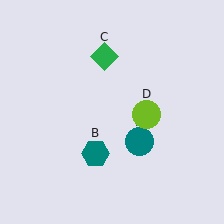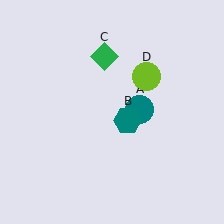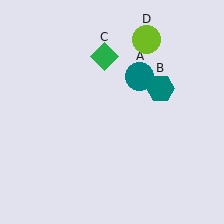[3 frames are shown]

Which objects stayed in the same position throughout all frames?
Green diamond (object C) remained stationary.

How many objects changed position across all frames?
3 objects changed position: teal circle (object A), teal hexagon (object B), lime circle (object D).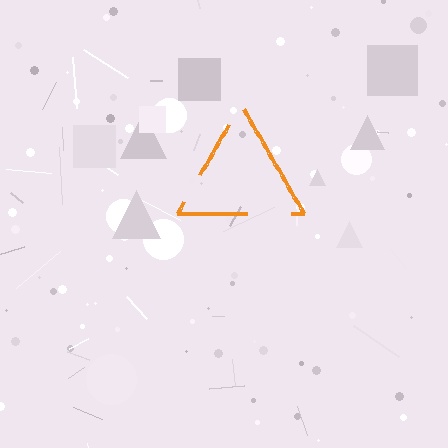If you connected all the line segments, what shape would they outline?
They would outline a triangle.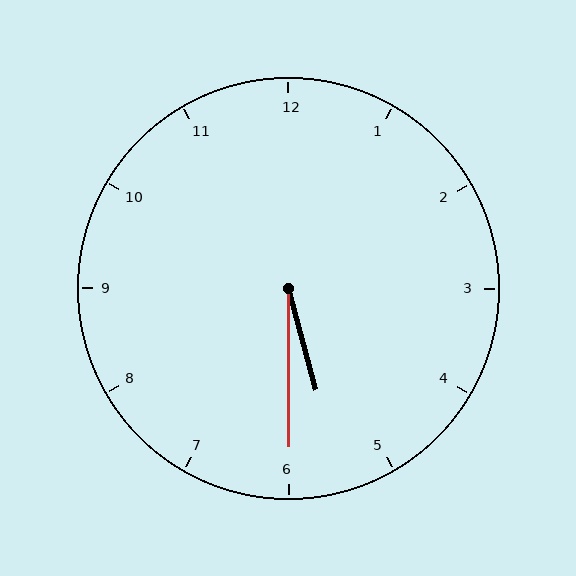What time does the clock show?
5:30.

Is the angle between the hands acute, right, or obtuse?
It is acute.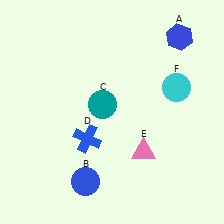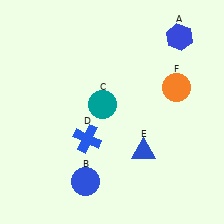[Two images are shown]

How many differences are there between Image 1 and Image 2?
There are 2 differences between the two images.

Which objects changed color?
E changed from pink to blue. F changed from cyan to orange.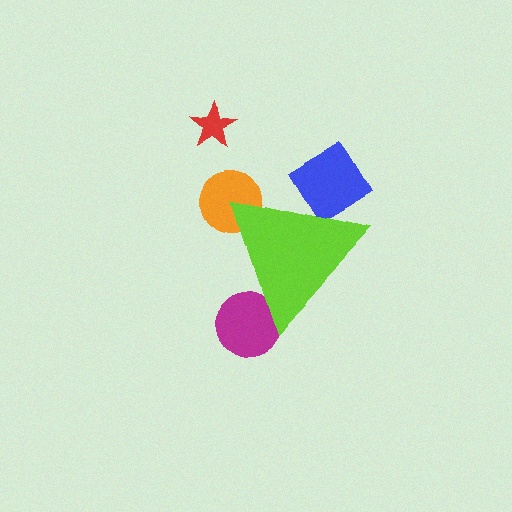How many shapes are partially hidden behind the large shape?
3 shapes are partially hidden.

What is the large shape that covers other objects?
A lime triangle.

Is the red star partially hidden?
No, the red star is fully visible.